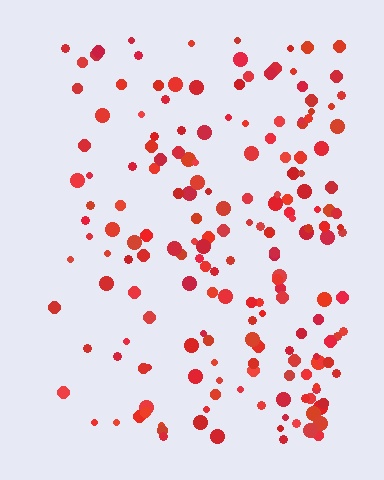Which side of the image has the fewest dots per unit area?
The left.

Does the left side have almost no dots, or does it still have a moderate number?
Still a moderate number, just noticeably fewer than the right.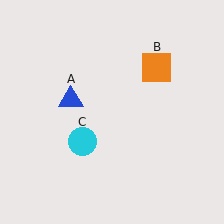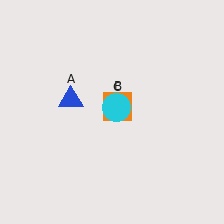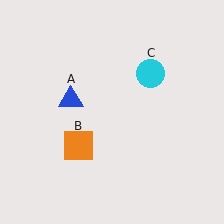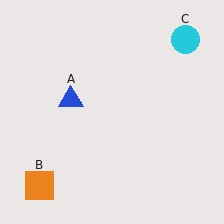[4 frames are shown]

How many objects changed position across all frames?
2 objects changed position: orange square (object B), cyan circle (object C).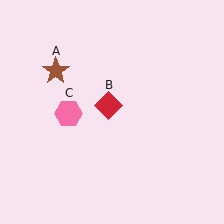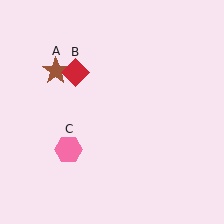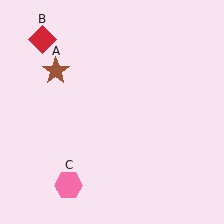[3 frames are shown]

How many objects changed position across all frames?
2 objects changed position: red diamond (object B), pink hexagon (object C).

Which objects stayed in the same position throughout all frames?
Brown star (object A) remained stationary.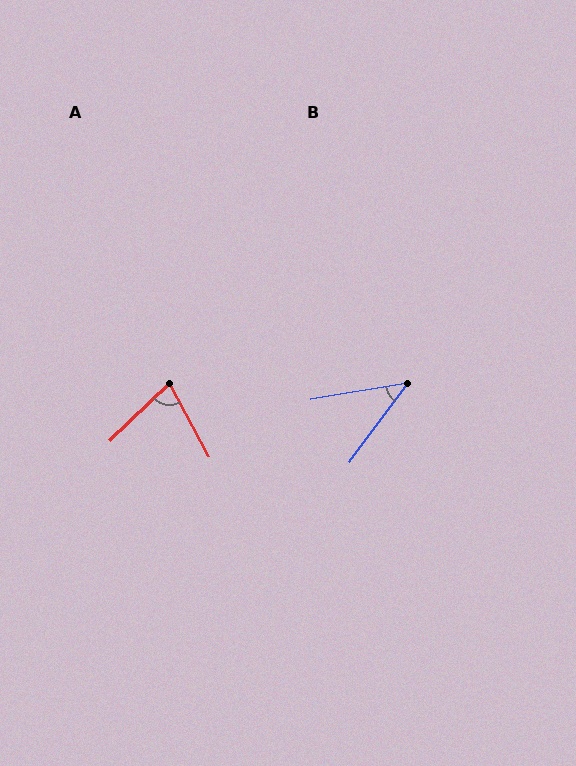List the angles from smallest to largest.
B (44°), A (75°).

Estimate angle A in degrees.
Approximately 75 degrees.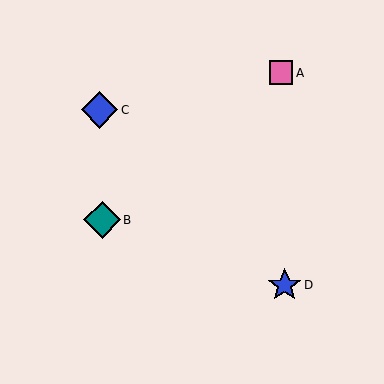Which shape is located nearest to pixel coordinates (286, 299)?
The blue star (labeled D) at (285, 285) is nearest to that location.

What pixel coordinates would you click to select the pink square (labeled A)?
Click at (281, 73) to select the pink square A.